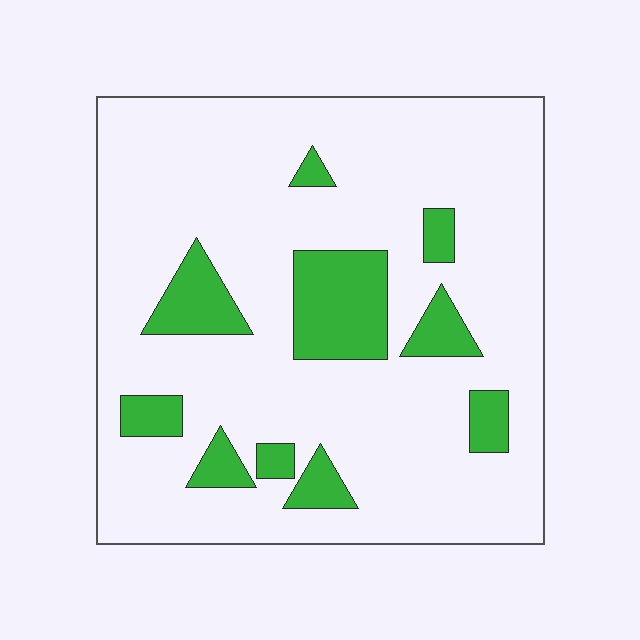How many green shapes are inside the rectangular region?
10.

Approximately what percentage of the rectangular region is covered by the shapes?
Approximately 15%.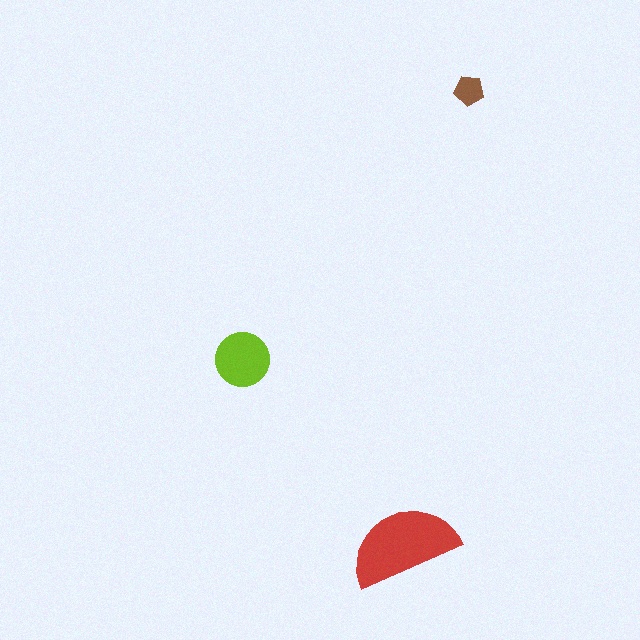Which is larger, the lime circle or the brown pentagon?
The lime circle.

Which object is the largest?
The red semicircle.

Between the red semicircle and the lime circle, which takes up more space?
The red semicircle.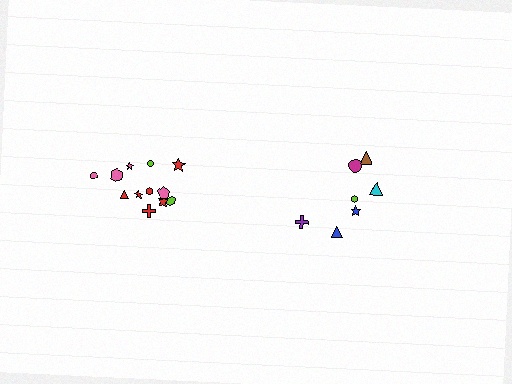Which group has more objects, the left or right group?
The left group.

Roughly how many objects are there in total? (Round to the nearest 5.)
Roughly 20 objects in total.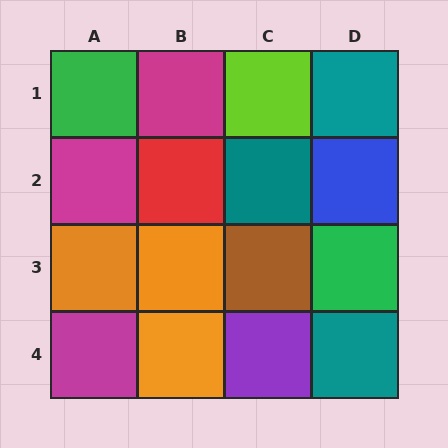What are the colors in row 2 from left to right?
Magenta, red, teal, blue.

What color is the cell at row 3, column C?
Brown.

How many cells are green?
2 cells are green.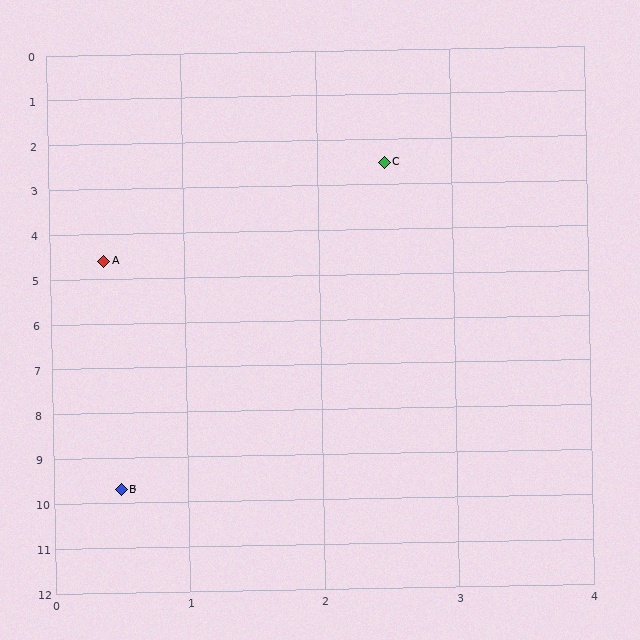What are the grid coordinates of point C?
Point C is at approximately (2.5, 2.5).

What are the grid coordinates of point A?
Point A is at approximately (0.4, 4.6).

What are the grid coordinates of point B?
Point B is at approximately (0.5, 9.7).